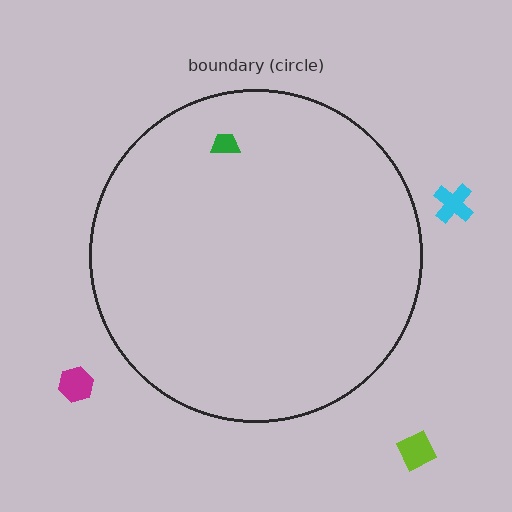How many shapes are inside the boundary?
1 inside, 3 outside.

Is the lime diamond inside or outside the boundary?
Outside.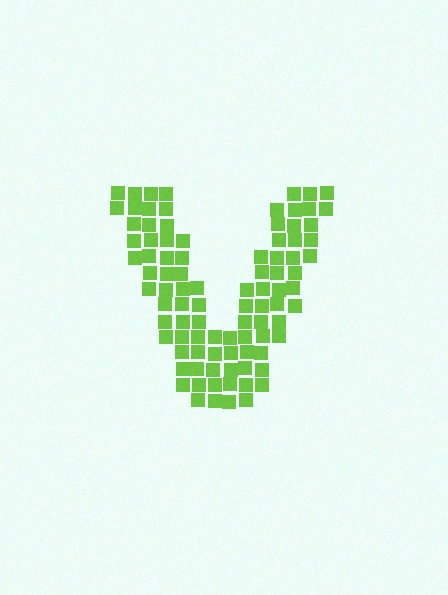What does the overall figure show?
The overall figure shows the letter V.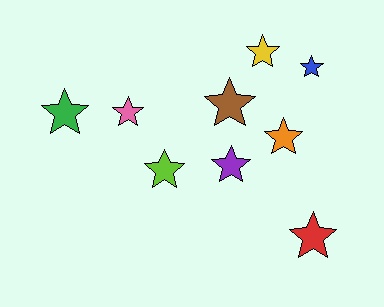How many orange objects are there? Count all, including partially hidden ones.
There is 1 orange object.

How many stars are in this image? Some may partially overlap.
There are 9 stars.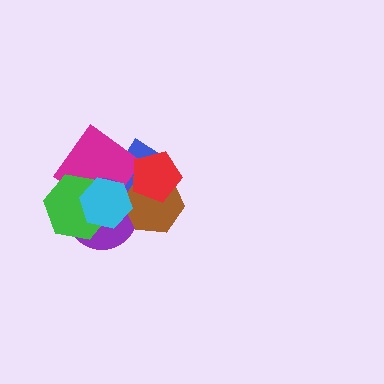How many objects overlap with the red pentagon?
3 objects overlap with the red pentagon.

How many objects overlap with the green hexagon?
4 objects overlap with the green hexagon.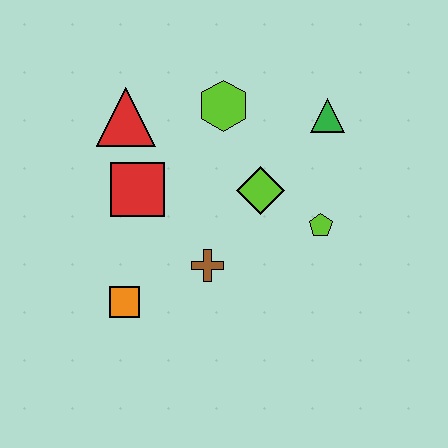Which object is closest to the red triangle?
The red square is closest to the red triangle.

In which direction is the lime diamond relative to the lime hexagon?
The lime diamond is below the lime hexagon.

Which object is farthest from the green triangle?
The orange square is farthest from the green triangle.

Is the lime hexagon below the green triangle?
No